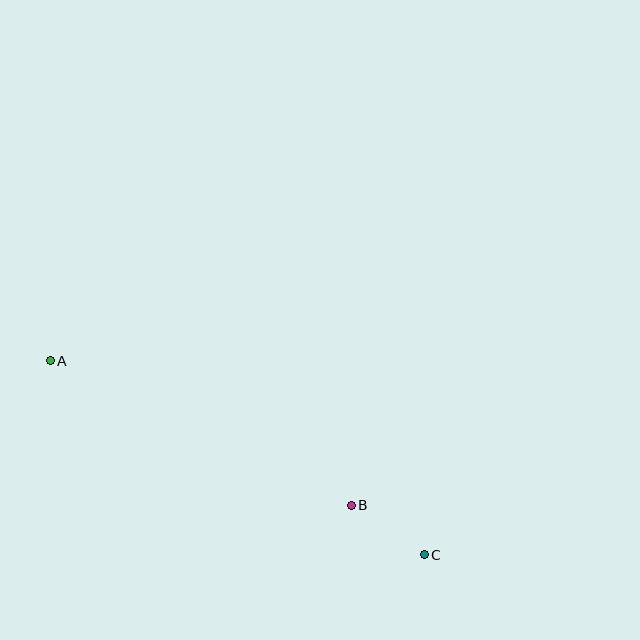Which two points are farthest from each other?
Points A and C are farthest from each other.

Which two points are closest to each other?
Points B and C are closest to each other.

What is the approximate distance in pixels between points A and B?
The distance between A and B is approximately 334 pixels.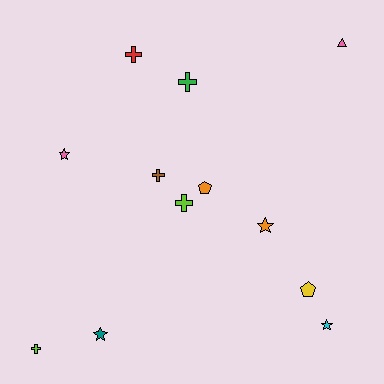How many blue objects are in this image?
There are no blue objects.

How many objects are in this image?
There are 12 objects.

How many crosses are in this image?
There are 5 crosses.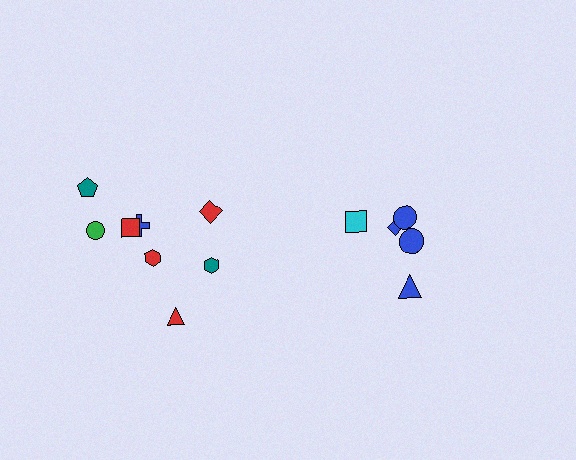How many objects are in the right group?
There are 5 objects.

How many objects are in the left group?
There are 8 objects.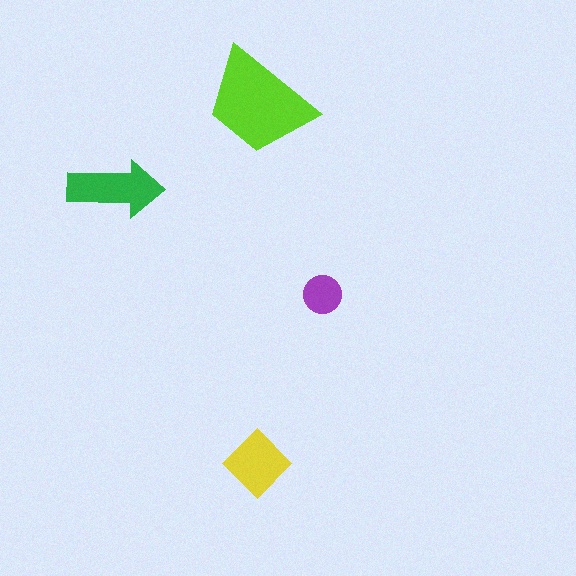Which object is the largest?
The lime trapezoid.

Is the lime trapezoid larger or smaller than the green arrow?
Larger.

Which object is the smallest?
The purple circle.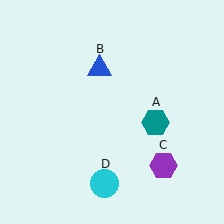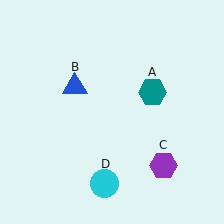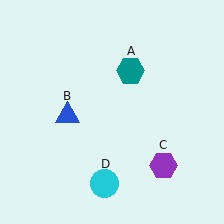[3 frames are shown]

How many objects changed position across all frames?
2 objects changed position: teal hexagon (object A), blue triangle (object B).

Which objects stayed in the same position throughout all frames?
Purple hexagon (object C) and cyan circle (object D) remained stationary.